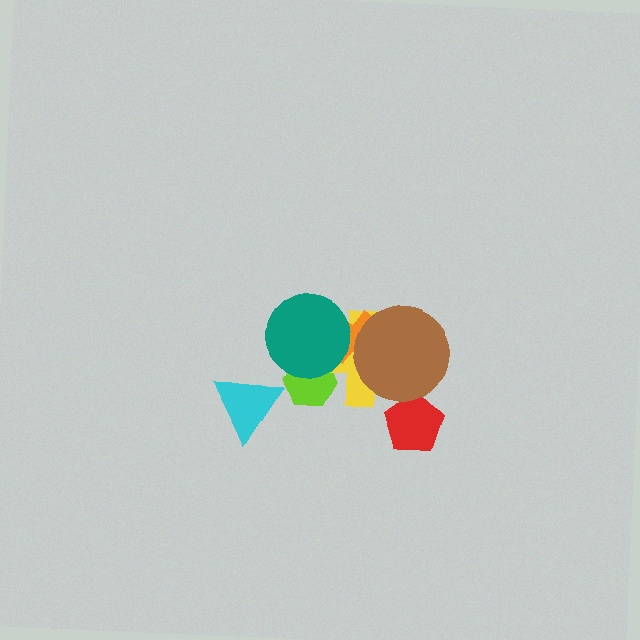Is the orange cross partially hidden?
Yes, it is partially covered by another shape.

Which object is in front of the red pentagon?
The brown circle is in front of the red pentagon.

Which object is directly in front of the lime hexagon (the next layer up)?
The yellow cross is directly in front of the lime hexagon.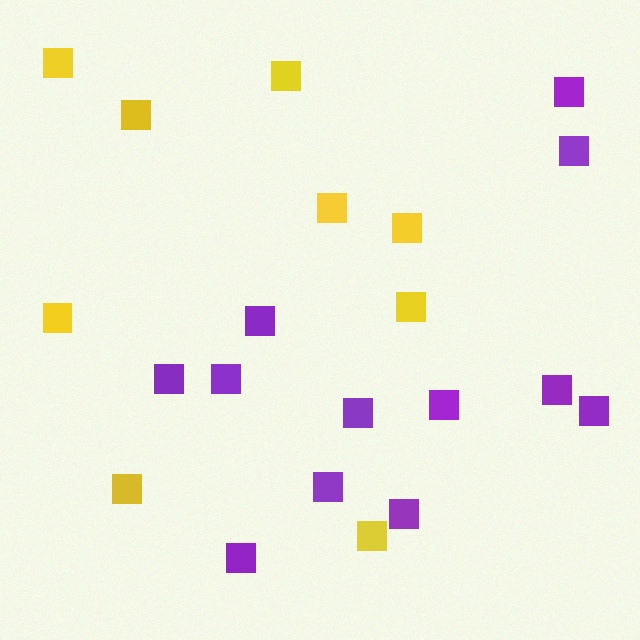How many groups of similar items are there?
There are 2 groups: one group of purple squares (12) and one group of yellow squares (9).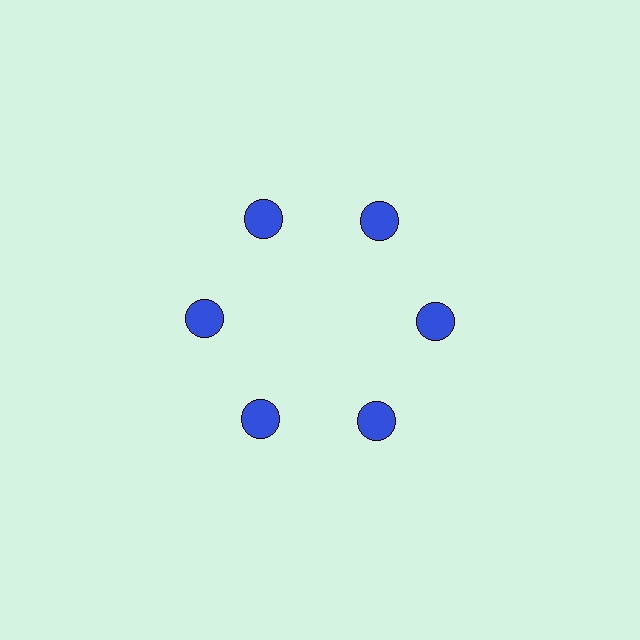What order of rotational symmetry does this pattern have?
This pattern has 6-fold rotational symmetry.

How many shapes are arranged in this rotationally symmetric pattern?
There are 6 shapes, arranged in 6 groups of 1.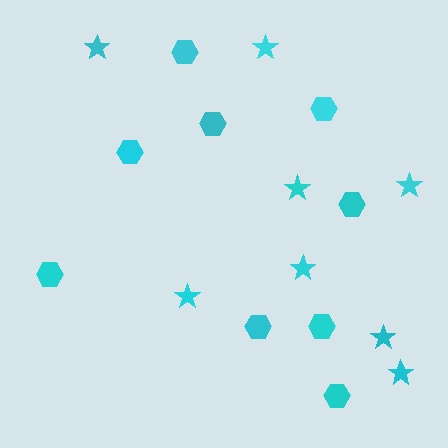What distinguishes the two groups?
There are 2 groups: one group of hexagons (9) and one group of stars (8).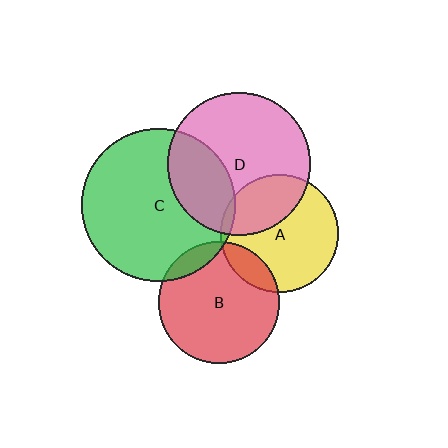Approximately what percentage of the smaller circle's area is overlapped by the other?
Approximately 10%.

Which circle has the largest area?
Circle C (green).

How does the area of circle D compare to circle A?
Approximately 1.5 times.